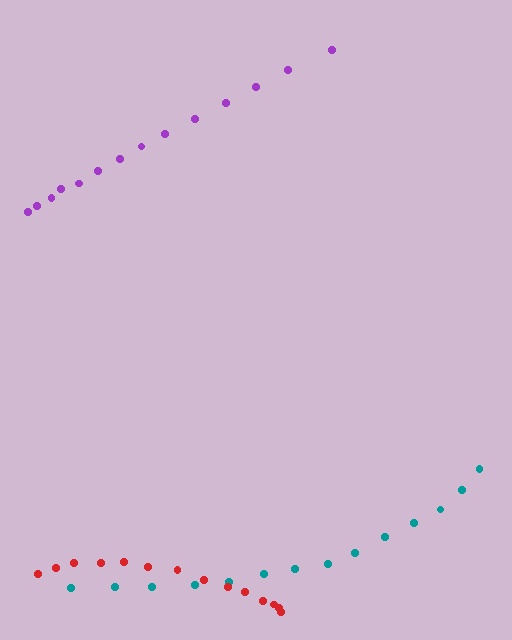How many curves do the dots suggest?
There are 3 distinct paths.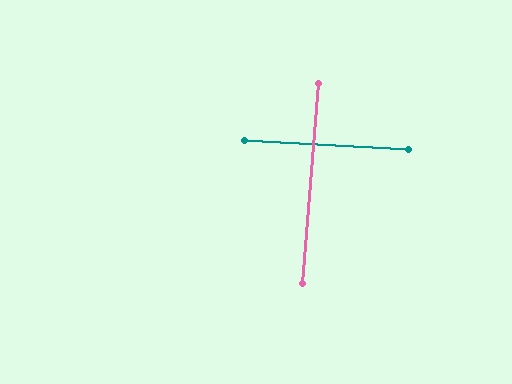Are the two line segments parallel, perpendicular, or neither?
Perpendicular — they meet at approximately 89°.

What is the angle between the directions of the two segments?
Approximately 89 degrees.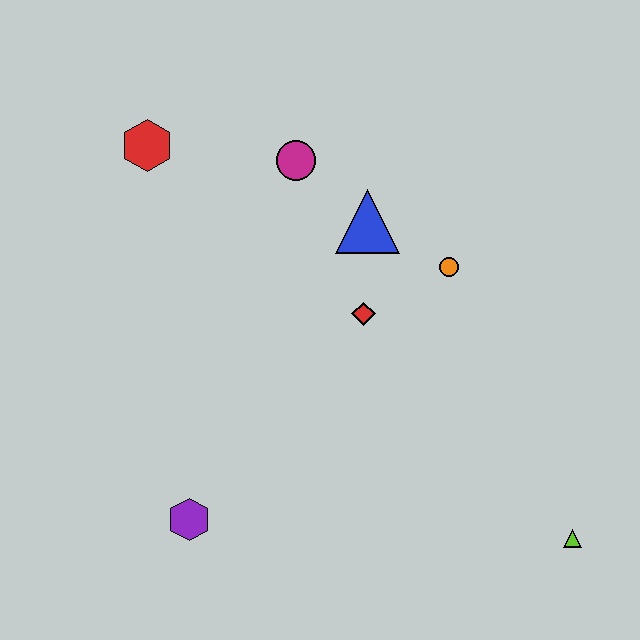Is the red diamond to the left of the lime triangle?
Yes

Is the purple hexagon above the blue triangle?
No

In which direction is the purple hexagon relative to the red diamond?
The purple hexagon is below the red diamond.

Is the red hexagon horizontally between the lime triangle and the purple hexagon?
No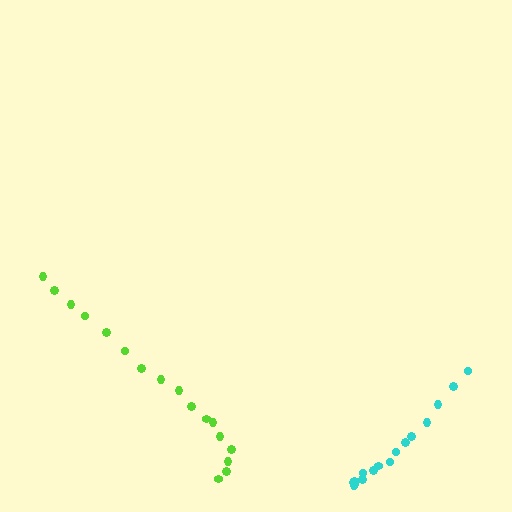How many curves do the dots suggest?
There are 2 distinct paths.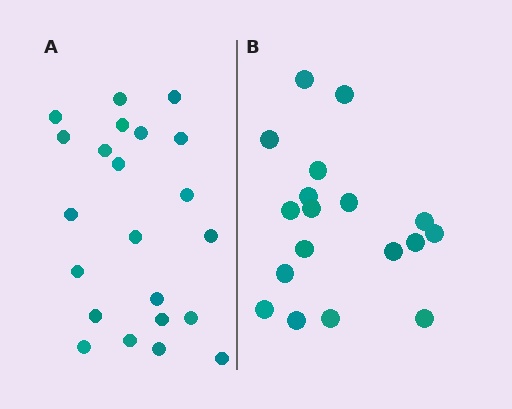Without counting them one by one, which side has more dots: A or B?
Region A (the left region) has more dots.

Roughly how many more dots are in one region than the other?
Region A has about 4 more dots than region B.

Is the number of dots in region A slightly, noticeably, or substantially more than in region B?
Region A has only slightly more — the two regions are fairly close. The ratio is roughly 1.2 to 1.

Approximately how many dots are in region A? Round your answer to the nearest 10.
About 20 dots. (The exact count is 22, which rounds to 20.)